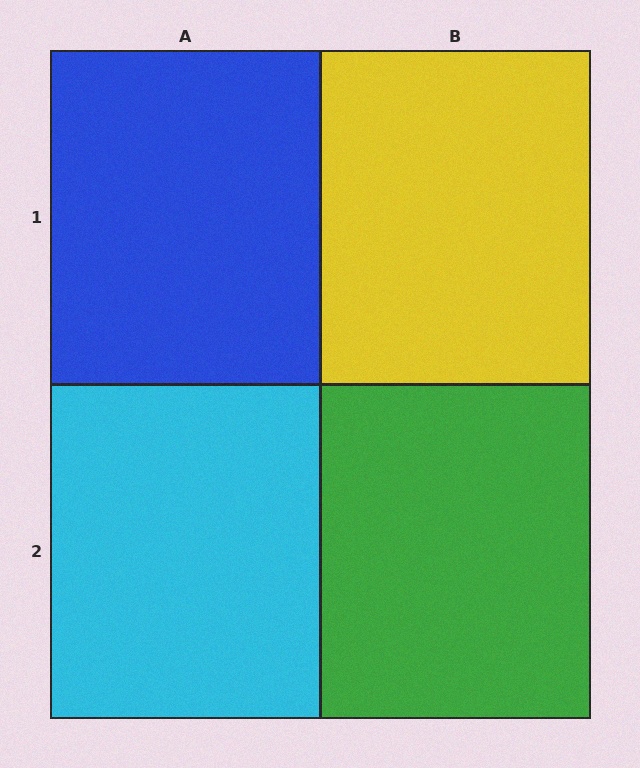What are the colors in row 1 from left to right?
Blue, yellow.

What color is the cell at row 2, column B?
Green.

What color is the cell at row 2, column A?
Cyan.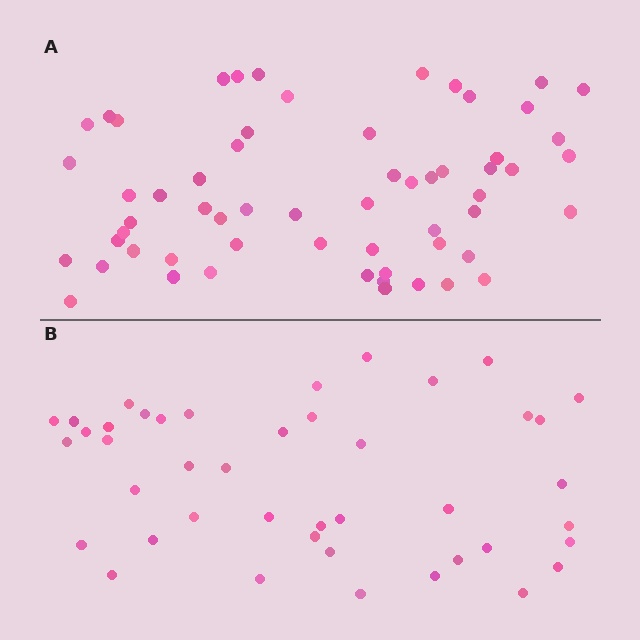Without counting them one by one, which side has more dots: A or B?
Region A (the top region) has more dots.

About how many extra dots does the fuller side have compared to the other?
Region A has approximately 15 more dots than region B.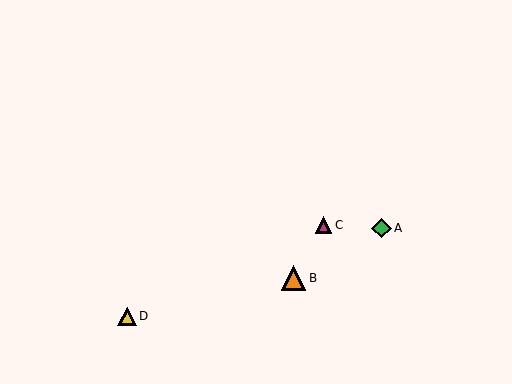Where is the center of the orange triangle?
The center of the orange triangle is at (294, 278).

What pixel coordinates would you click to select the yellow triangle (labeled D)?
Click at (127, 316) to select the yellow triangle D.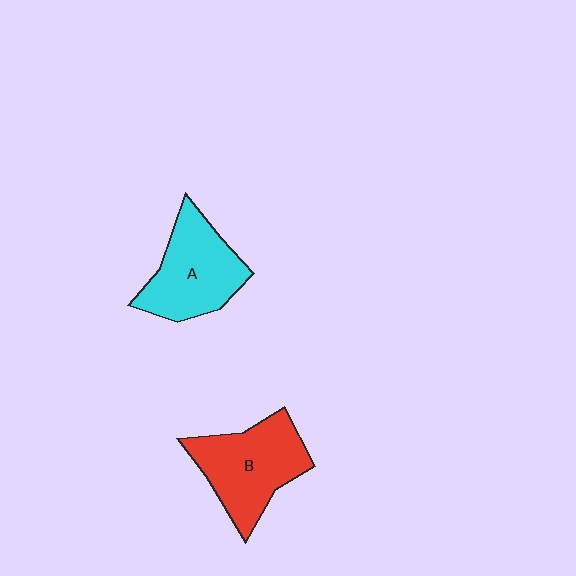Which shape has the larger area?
Shape B (red).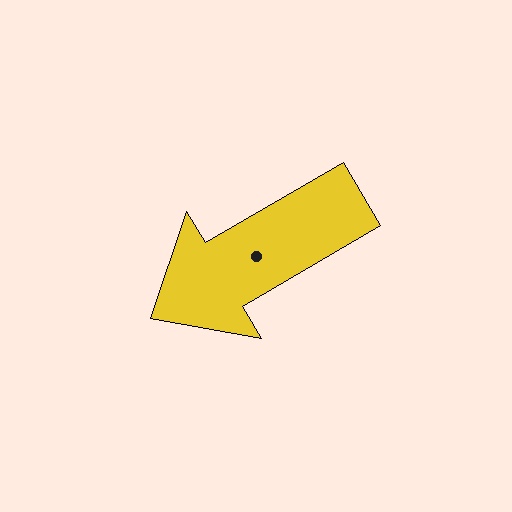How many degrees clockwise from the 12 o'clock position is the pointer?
Approximately 240 degrees.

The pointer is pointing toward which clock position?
Roughly 8 o'clock.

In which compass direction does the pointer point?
Southwest.